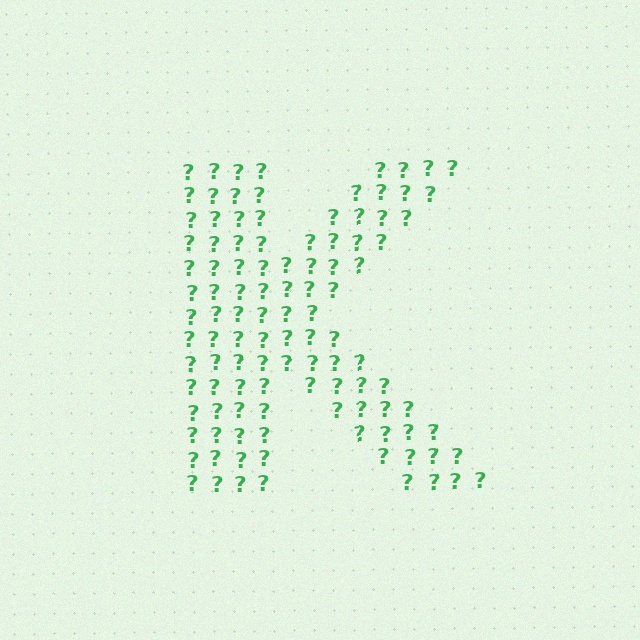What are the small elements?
The small elements are question marks.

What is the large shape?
The large shape is the letter K.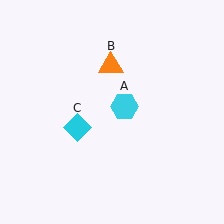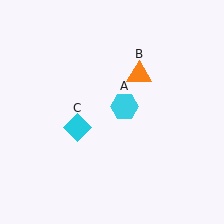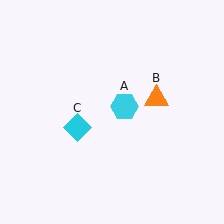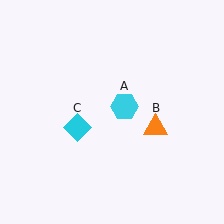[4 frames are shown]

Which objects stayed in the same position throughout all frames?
Cyan hexagon (object A) and cyan diamond (object C) remained stationary.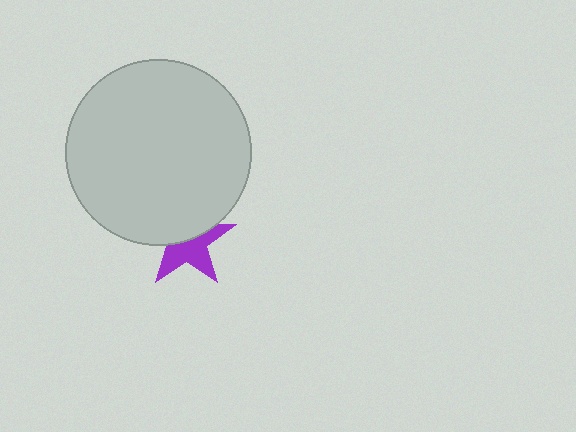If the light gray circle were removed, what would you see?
You would see the complete purple star.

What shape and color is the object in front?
The object in front is a light gray circle.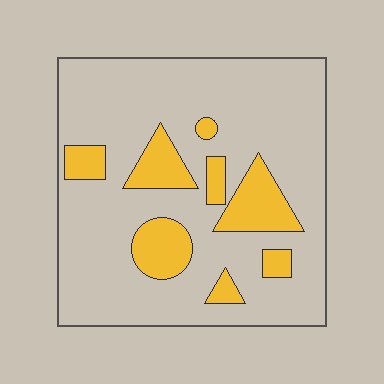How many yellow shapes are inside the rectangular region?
8.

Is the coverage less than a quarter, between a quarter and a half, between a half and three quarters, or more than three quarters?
Less than a quarter.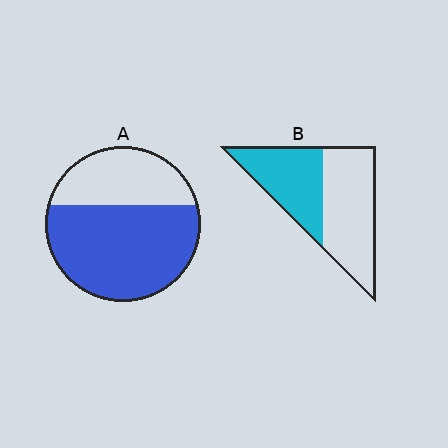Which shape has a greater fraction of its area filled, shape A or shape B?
Shape A.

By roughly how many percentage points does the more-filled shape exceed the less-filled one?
By roughly 20 percentage points (A over B).